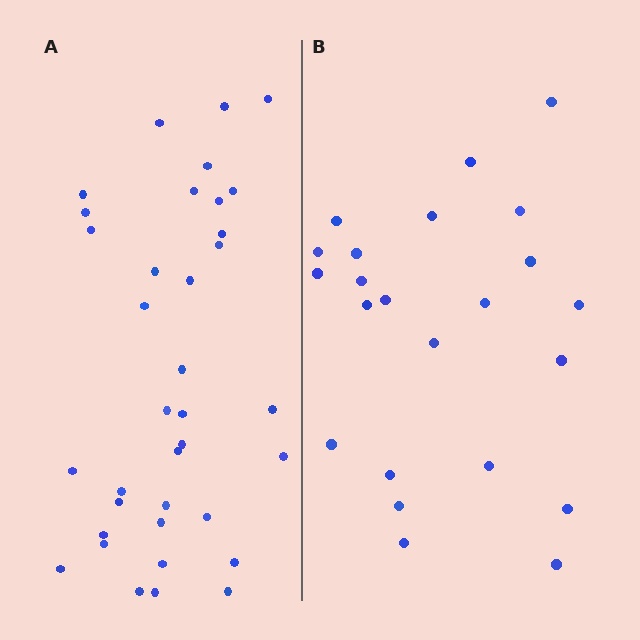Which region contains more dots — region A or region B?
Region A (the left region) has more dots.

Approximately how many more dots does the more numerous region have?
Region A has approximately 15 more dots than region B.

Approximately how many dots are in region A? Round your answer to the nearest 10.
About 40 dots. (The exact count is 36, which rounds to 40.)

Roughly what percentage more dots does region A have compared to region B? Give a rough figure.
About 55% more.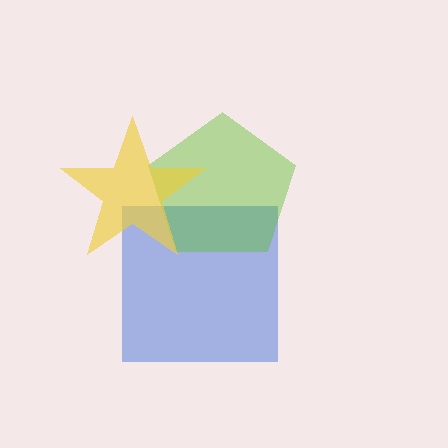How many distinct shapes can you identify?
There are 3 distinct shapes: a blue square, a lime pentagon, a yellow star.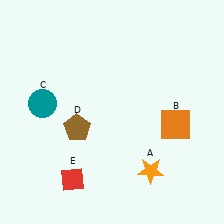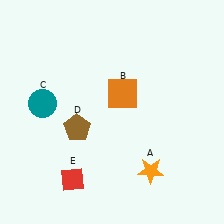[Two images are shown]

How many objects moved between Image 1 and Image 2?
1 object moved between the two images.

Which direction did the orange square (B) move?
The orange square (B) moved left.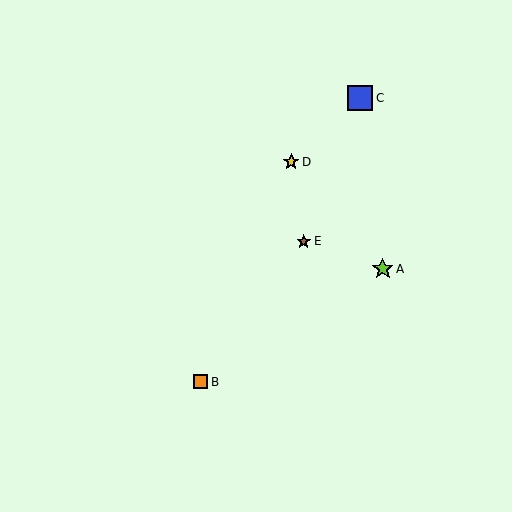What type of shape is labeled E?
Shape E is a brown star.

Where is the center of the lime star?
The center of the lime star is at (383, 269).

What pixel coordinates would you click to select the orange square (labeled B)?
Click at (200, 382) to select the orange square B.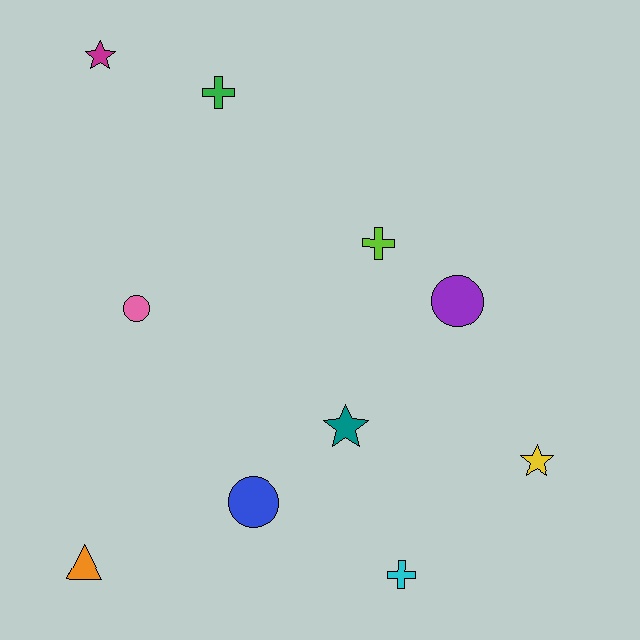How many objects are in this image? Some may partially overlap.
There are 10 objects.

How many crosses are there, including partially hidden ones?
There are 3 crosses.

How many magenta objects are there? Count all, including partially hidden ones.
There is 1 magenta object.